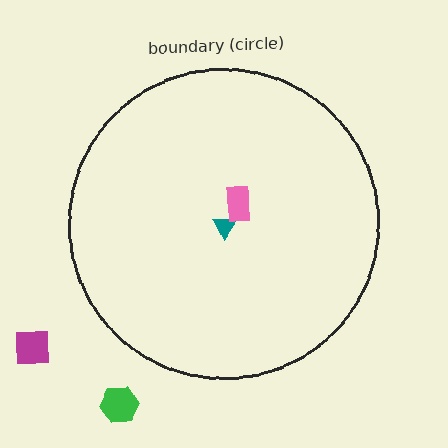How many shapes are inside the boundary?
2 inside, 2 outside.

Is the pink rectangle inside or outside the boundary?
Inside.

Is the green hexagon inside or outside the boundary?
Outside.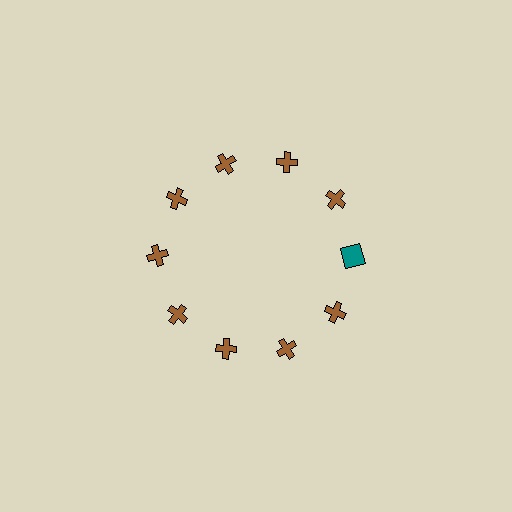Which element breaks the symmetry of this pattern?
The teal square at roughly the 3 o'clock position breaks the symmetry. All other shapes are brown crosses.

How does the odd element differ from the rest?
It differs in both color (teal instead of brown) and shape (square instead of cross).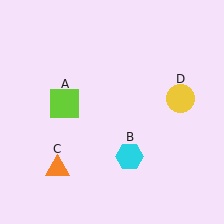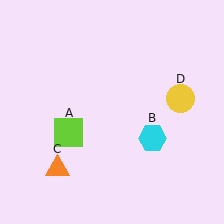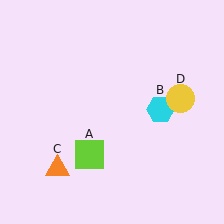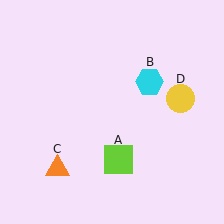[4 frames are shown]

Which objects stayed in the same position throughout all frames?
Orange triangle (object C) and yellow circle (object D) remained stationary.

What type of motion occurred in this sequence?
The lime square (object A), cyan hexagon (object B) rotated counterclockwise around the center of the scene.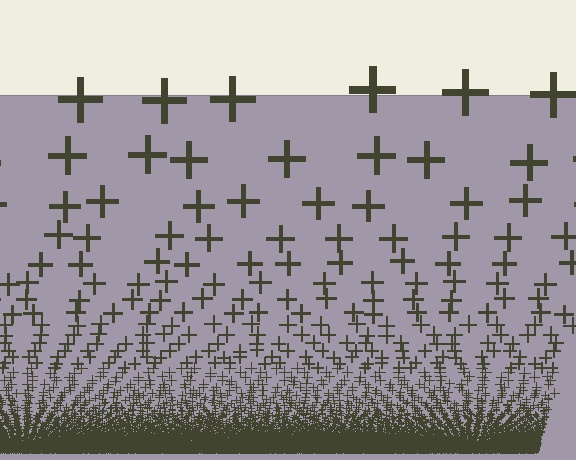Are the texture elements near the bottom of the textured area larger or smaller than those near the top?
Smaller. The gradient is inverted — elements near the bottom are smaller and denser.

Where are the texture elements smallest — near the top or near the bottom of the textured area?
Near the bottom.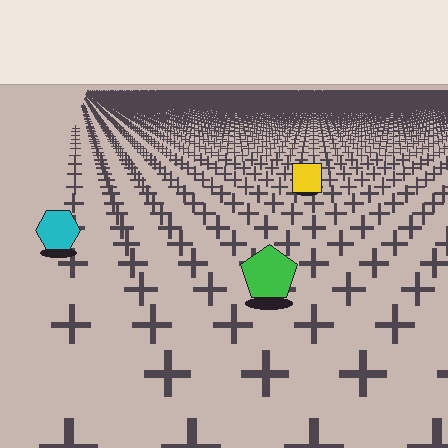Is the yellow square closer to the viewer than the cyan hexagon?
No. The cyan hexagon is closer — you can tell from the texture gradient: the ground texture is coarser near it.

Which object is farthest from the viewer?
The yellow square is farthest from the viewer. It appears smaller and the ground texture around it is denser.